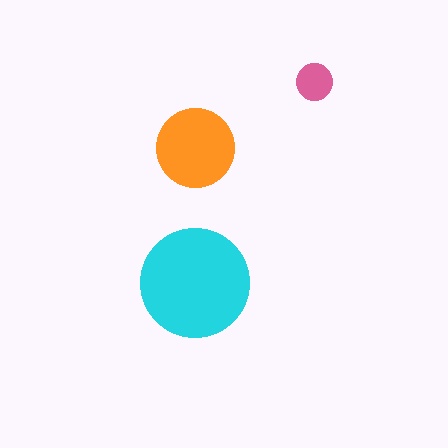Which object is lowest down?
The cyan circle is bottommost.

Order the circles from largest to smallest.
the cyan one, the orange one, the pink one.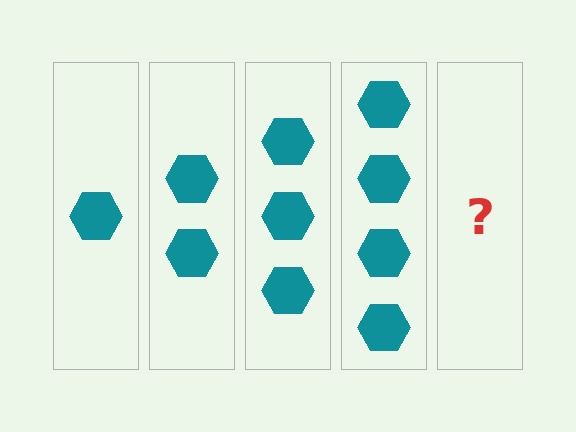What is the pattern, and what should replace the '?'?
The pattern is that each step adds one more hexagon. The '?' should be 5 hexagons.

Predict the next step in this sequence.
The next step is 5 hexagons.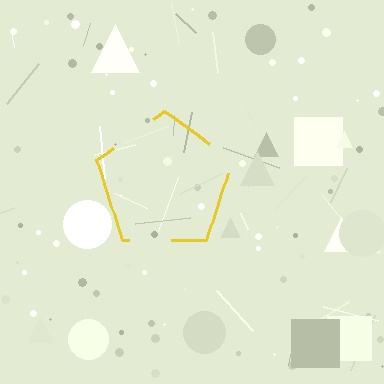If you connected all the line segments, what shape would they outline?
They would outline a pentagon.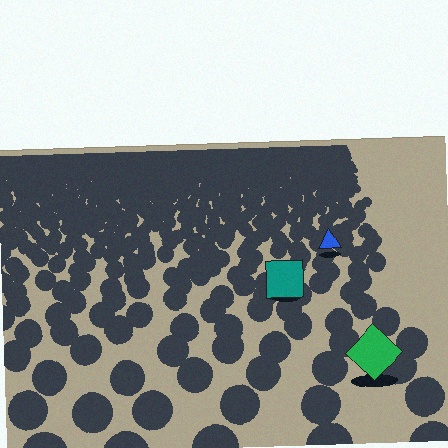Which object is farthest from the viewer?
The blue triangle is farthest from the viewer. It appears smaller and the ground texture around it is denser.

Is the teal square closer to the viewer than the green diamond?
No. The green diamond is closer — you can tell from the texture gradient: the ground texture is coarser near it.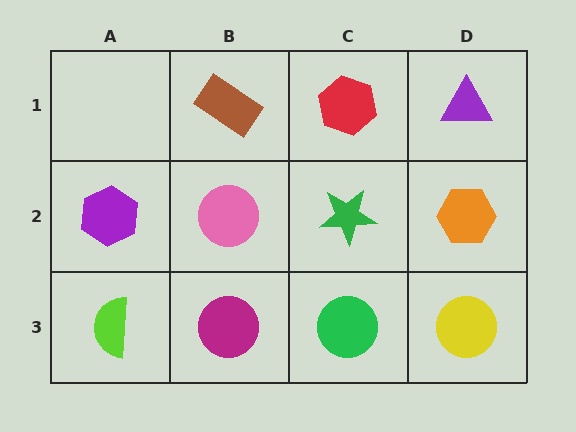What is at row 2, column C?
A green star.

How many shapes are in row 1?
3 shapes.